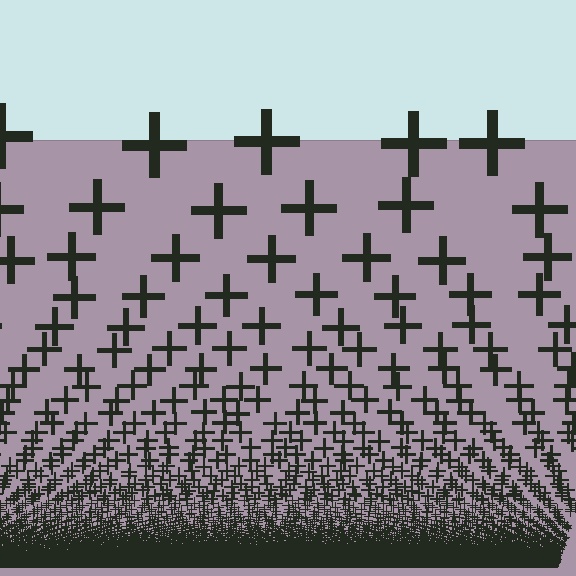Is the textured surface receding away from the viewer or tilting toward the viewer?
The surface appears to tilt toward the viewer. Texture elements get larger and sparser toward the top.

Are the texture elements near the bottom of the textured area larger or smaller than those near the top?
Smaller. The gradient is inverted — elements near the bottom are smaller and denser.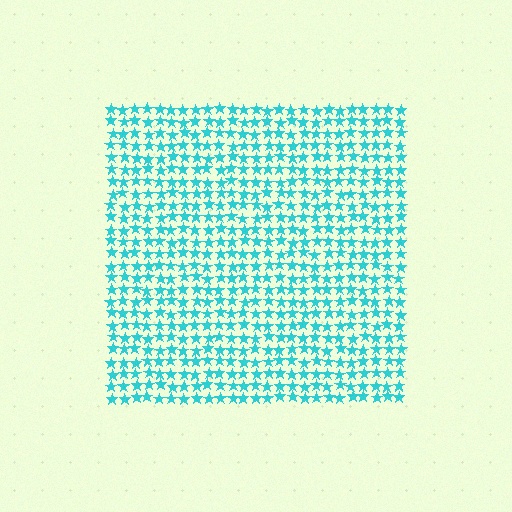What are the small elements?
The small elements are stars.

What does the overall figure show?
The overall figure shows a square.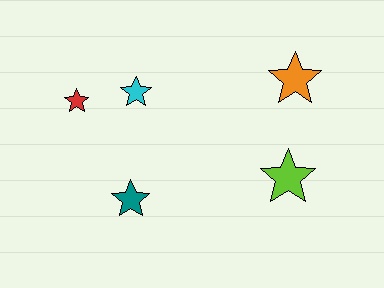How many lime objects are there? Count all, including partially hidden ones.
There is 1 lime object.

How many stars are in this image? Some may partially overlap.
There are 5 stars.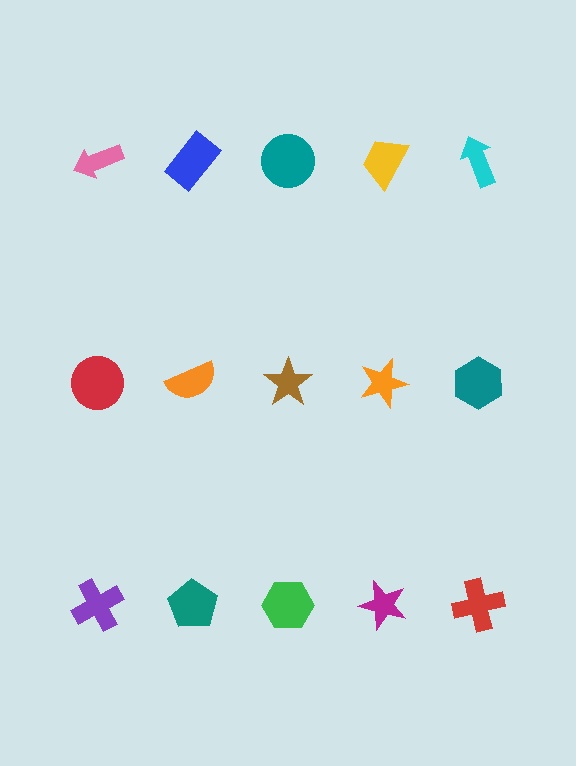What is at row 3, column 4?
A magenta star.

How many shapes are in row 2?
5 shapes.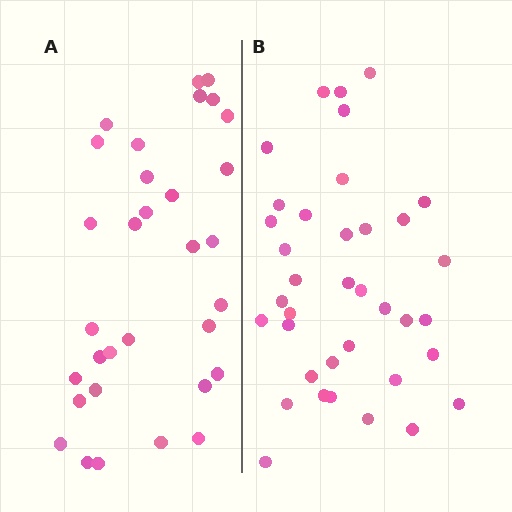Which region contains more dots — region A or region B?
Region B (the right region) has more dots.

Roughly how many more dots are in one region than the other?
Region B has about 5 more dots than region A.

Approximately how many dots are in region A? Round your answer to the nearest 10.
About 30 dots. (The exact count is 32, which rounds to 30.)